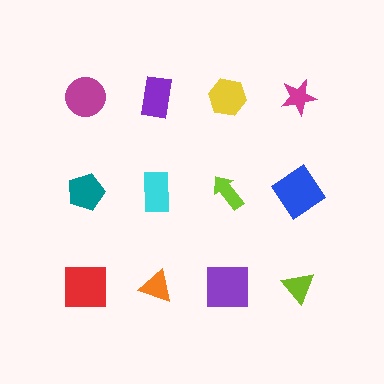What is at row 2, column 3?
A lime arrow.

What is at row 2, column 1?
A teal pentagon.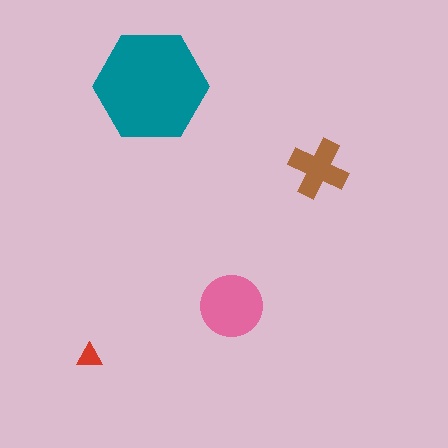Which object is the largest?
The teal hexagon.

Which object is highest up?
The teal hexagon is topmost.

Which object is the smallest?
The red triangle.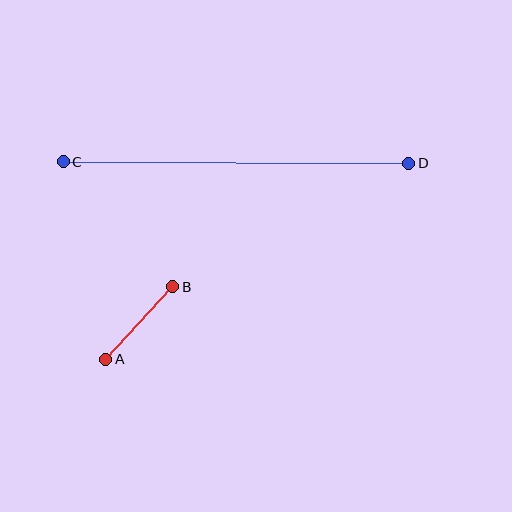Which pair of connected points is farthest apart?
Points C and D are farthest apart.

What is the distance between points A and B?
The distance is approximately 99 pixels.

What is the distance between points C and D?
The distance is approximately 346 pixels.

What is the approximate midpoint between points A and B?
The midpoint is at approximately (139, 323) pixels.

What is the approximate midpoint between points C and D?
The midpoint is at approximately (236, 162) pixels.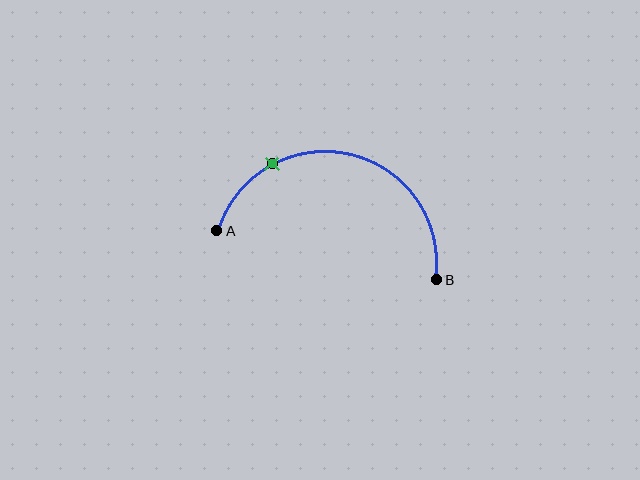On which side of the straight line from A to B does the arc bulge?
The arc bulges above the straight line connecting A and B.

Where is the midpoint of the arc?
The arc midpoint is the point on the curve farthest from the straight line joining A and B. It sits above that line.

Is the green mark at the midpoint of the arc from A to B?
No. The green mark lies on the arc but is closer to endpoint A. The arc midpoint would be at the point on the curve equidistant along the arc from both A and B.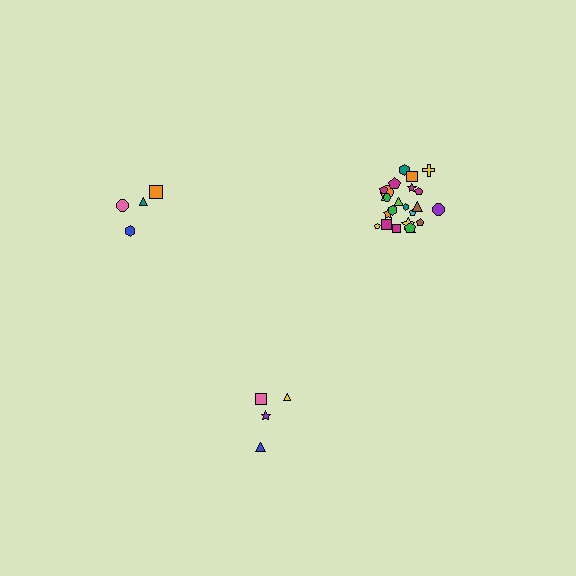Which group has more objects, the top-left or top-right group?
The top-right group.